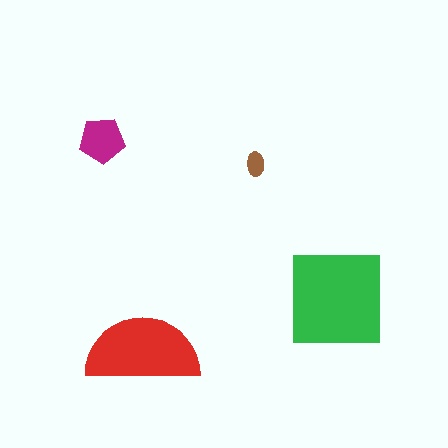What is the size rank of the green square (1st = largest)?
1st.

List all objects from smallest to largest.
The brown ellipse, the magenta pentagon, the red semicircle, the green square.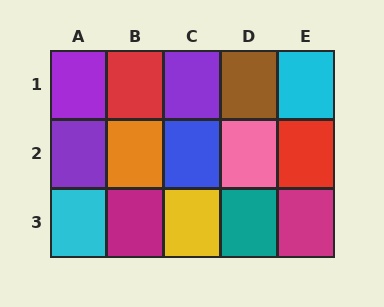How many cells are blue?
1 cell is blue.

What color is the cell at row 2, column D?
Pink.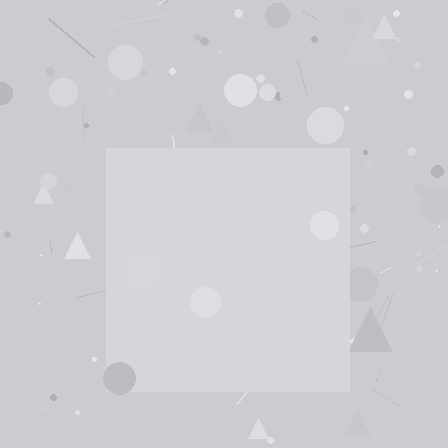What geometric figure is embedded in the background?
A square is embedded in the background.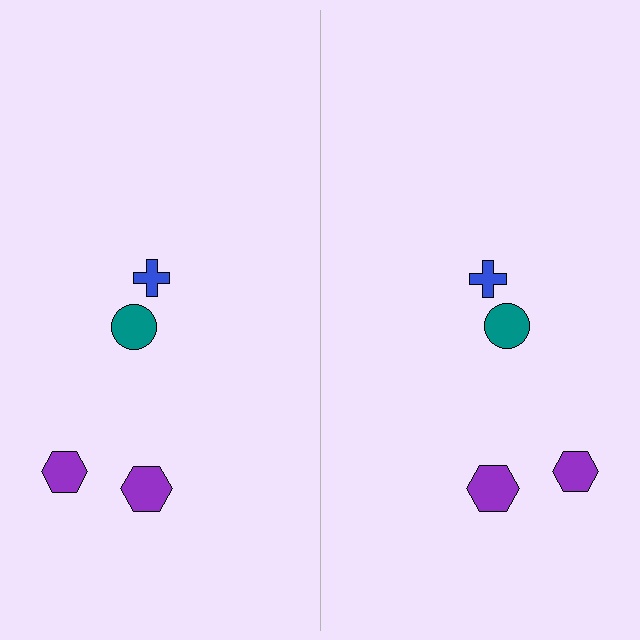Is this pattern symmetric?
Yes, this pattern has bilateral (reflection) symmetry.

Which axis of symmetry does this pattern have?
The pattern has a vertical axis of symmetry running through the center of the image.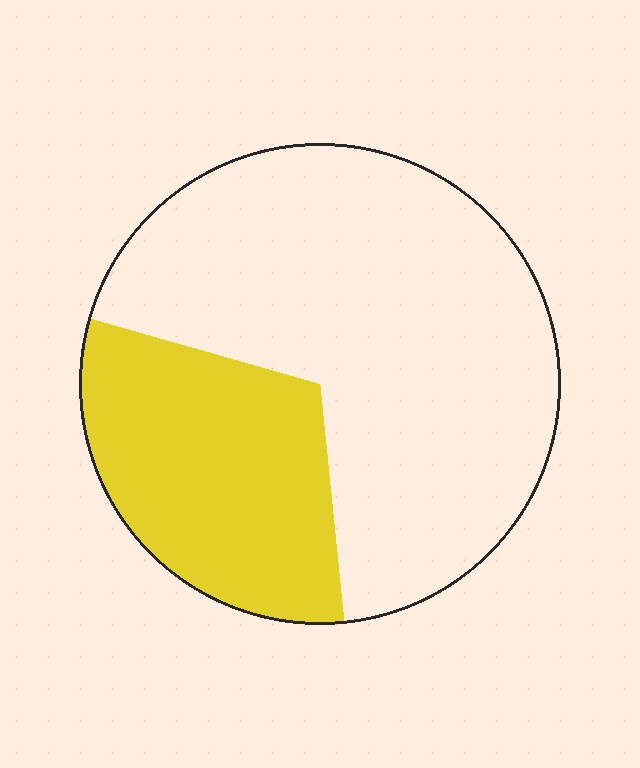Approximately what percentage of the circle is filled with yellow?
Approximately 30%.